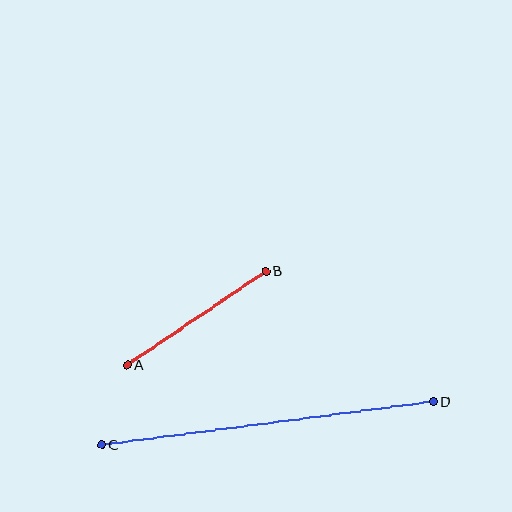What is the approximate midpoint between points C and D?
The midpoint is at approximately (267, 423) pixels.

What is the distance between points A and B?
The distance is approximately 168 pixels.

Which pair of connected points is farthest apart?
Points C and D are farthest apart.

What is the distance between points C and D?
The distance is approximately 334 pixels.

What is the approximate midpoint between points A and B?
The midpoint is at approximately (196, 318) pixels.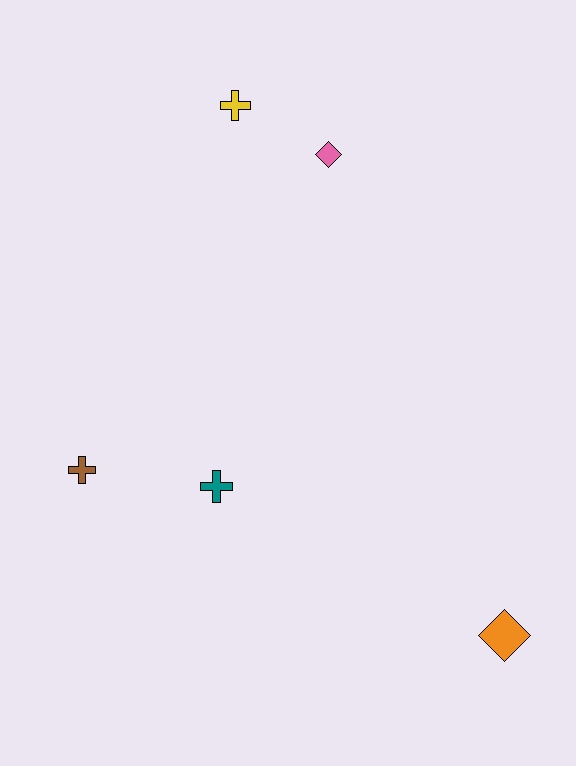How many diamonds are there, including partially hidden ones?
There are 2 diamonds.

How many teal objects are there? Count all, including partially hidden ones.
There is 1 teal object.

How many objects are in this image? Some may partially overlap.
There are 5 objects.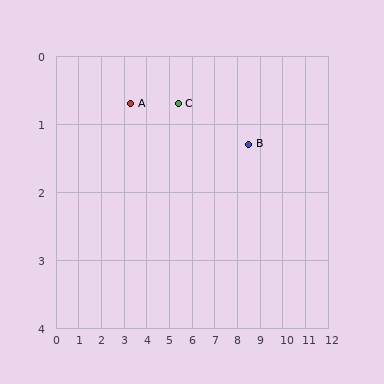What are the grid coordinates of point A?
Point A is at approximately (3.3, 0.7).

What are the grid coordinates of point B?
Point B is at approximately (8.5, 1.3).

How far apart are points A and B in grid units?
Points A and B are about 5.2 grid units apart.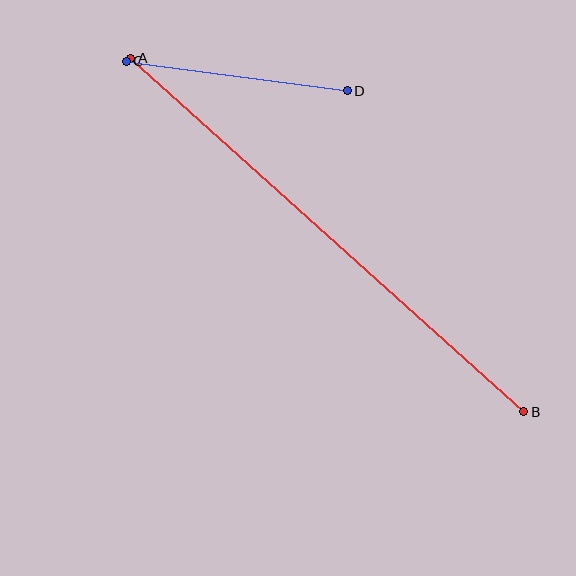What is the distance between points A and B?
The distance is approximately 529 pixels.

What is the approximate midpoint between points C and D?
The midpoint is at approximately (237, 76) pixels.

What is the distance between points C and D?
The distance is approximately 223 pixels.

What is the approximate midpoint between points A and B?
The midpoint is at approximately (327, 235) pixels.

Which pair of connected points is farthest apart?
Points A and B are farthest apart.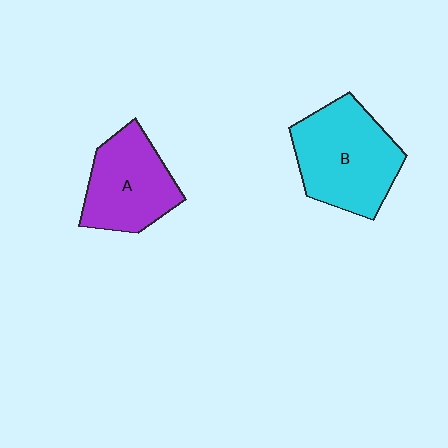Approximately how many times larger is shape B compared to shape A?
Approximately 1.3 times.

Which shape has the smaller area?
Shape A (purple).